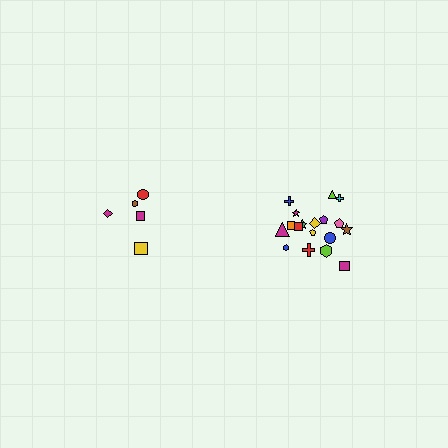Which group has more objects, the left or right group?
The right group.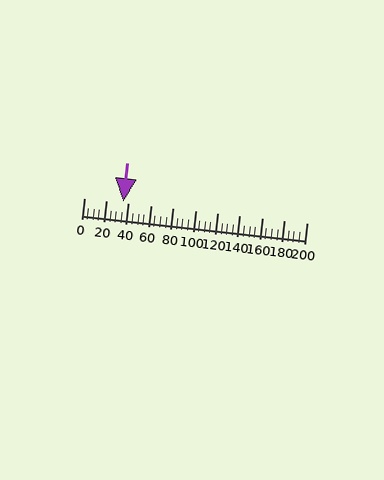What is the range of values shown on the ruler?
The ruler shows values from 0 to 200.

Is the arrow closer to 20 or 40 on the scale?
The arrow is closer to 40.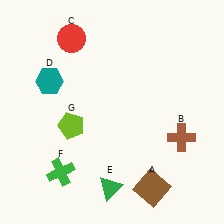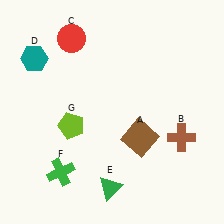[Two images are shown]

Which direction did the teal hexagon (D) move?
The teal hexagon (D) moved up.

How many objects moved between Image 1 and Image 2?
2 objects moved between the two images.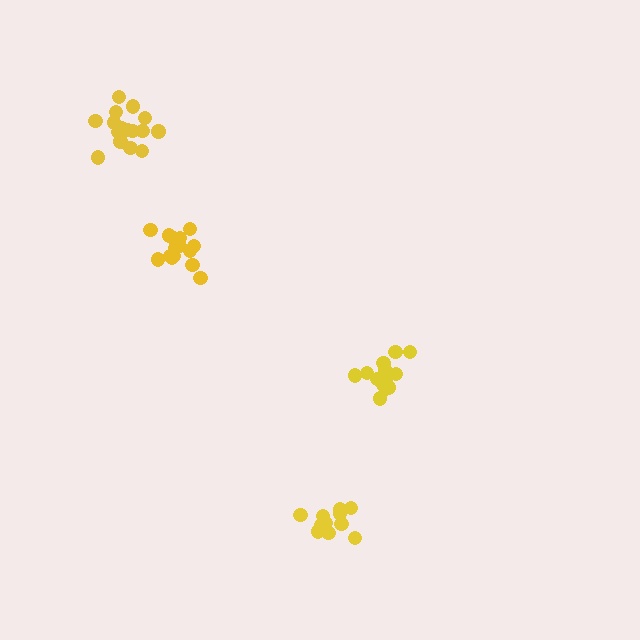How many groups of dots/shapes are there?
There are 4 groups.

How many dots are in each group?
Group 1: 16 dots, Group 2: 11 dots, Group 3: 16 dots, Group 4: 16 dots (59 total).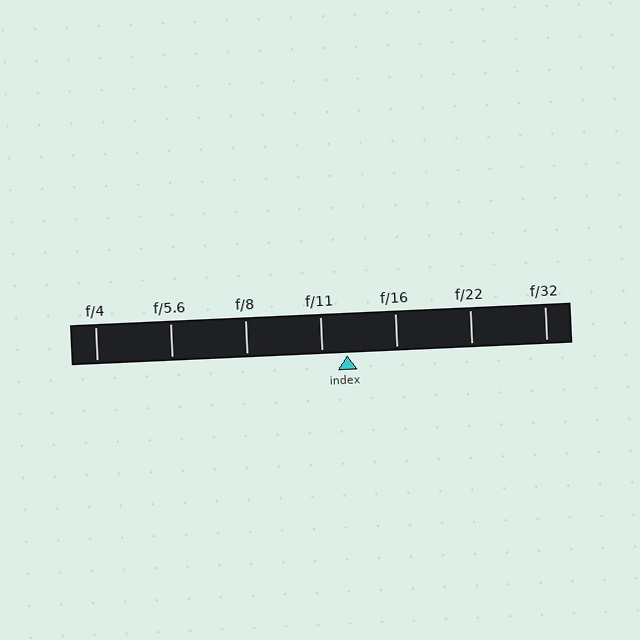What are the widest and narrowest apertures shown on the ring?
The widest aperture shown is f/4 and the narrowest is f/32.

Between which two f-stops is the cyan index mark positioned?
The index mark is between f/11 and f/16.